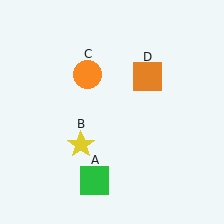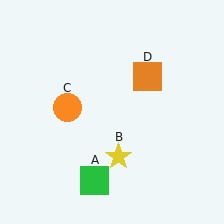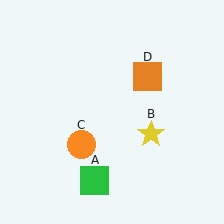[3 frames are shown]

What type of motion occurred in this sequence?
The yellow star (object B), orange circle (object C) rotated counterclockwise around the center of the scene.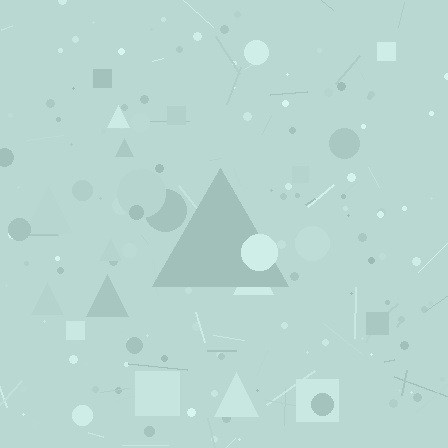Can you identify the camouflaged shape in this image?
The camouflaged shape is a triangle.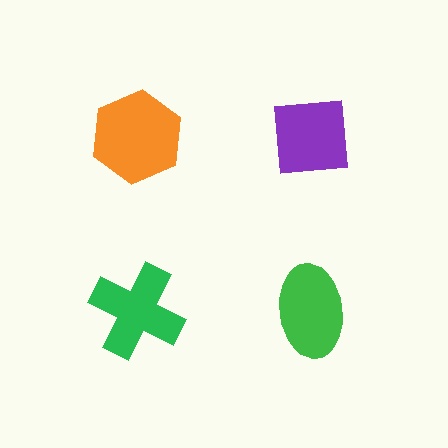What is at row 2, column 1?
A green cross.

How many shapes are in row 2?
2 shapes.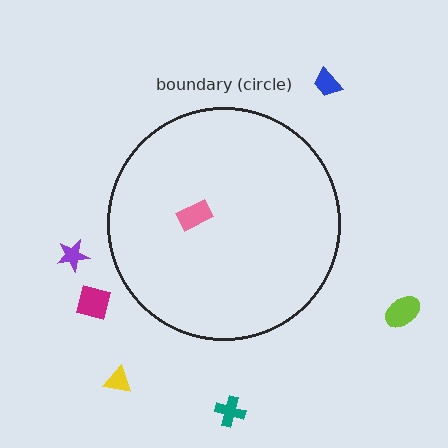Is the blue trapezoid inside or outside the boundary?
Outside.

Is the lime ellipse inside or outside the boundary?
Outside.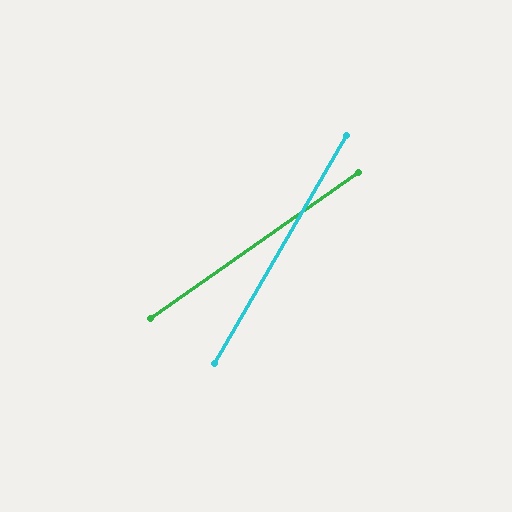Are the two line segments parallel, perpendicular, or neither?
Neither parallel nor perpendicular — they differ by about 25°.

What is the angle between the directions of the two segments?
Approximately 25 degrees.